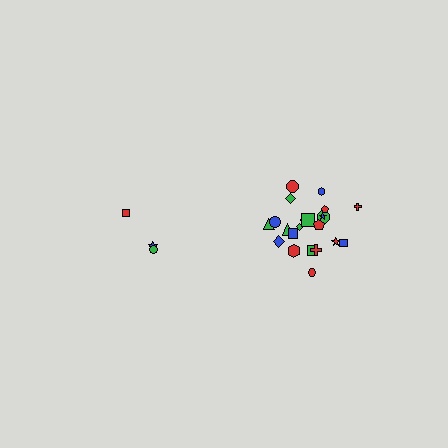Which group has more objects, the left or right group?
The right group.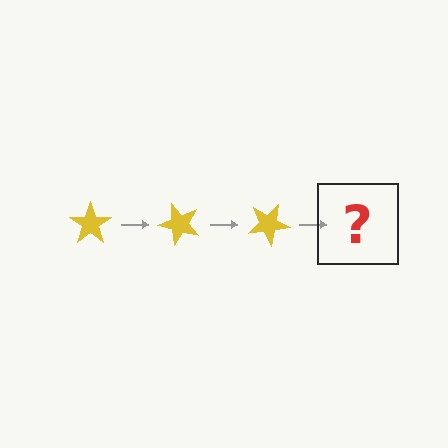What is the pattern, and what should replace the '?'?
The pattern is that the star rotates 50 degrees each step. The '?' should be a yellow star rotated 150 degrees.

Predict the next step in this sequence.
The next step is a yellow star rotated 150 degrees.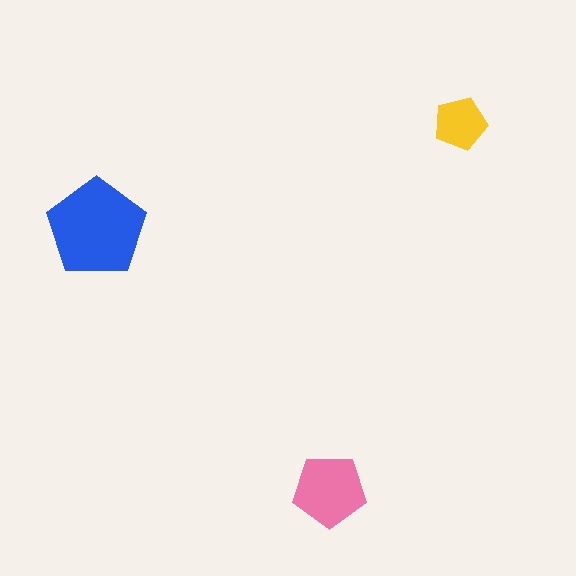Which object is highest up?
The yellow pentagon is topmost.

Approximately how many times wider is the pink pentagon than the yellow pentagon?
About 1.5 times wider.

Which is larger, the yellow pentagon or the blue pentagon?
The blue one.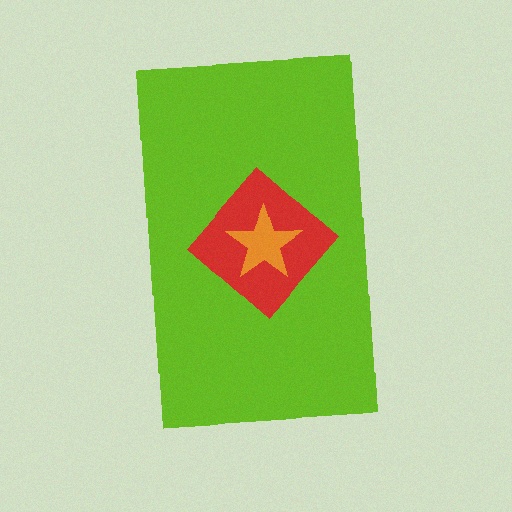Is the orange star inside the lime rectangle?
Yes.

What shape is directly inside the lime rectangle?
The red diamond.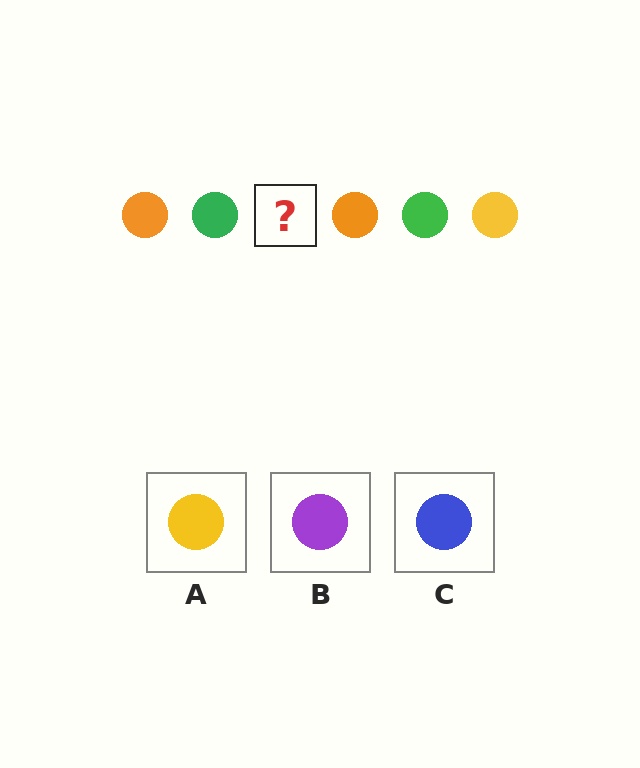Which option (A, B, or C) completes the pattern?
A.